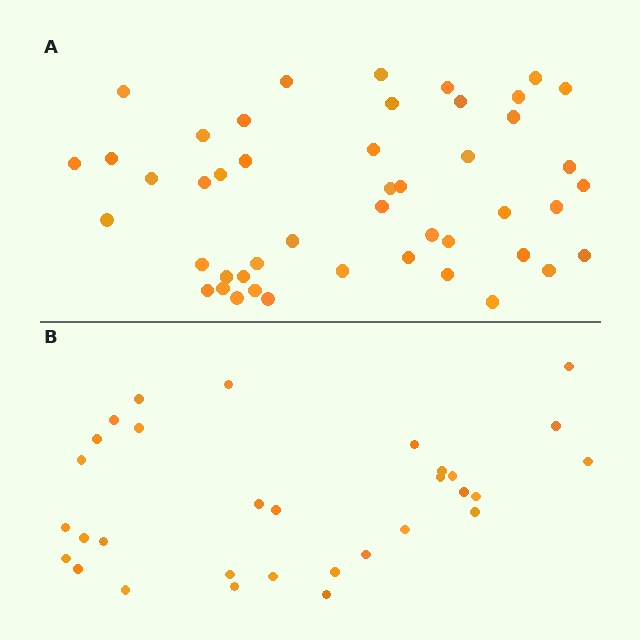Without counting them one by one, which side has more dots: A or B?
Region A (the top region) has more dots.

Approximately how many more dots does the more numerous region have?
Region A has approximately 15 more dots than region B.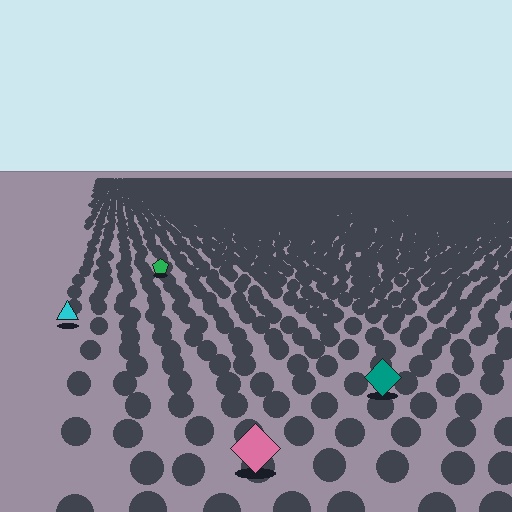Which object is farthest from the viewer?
The green pentagon is farthest from the viewer. It appears smaller and the ground texture around it is denser.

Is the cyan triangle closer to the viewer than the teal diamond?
No. The teal diamond is closer — you can tell from the texture gradient: the ground texture is coarser near it.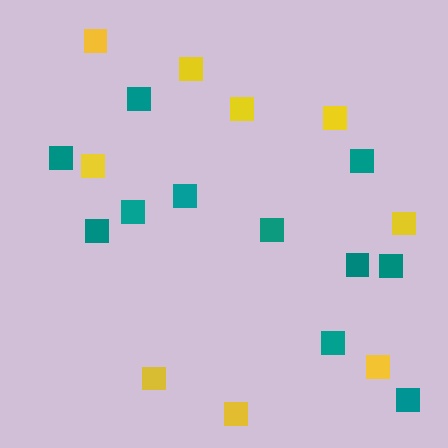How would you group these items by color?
There are 2 groups: one group of teal squares (11) and one group of yellow squares (9).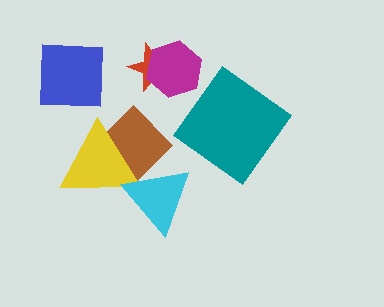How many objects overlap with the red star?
1 object overlaps with the red star.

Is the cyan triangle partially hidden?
No, no other shape covers it.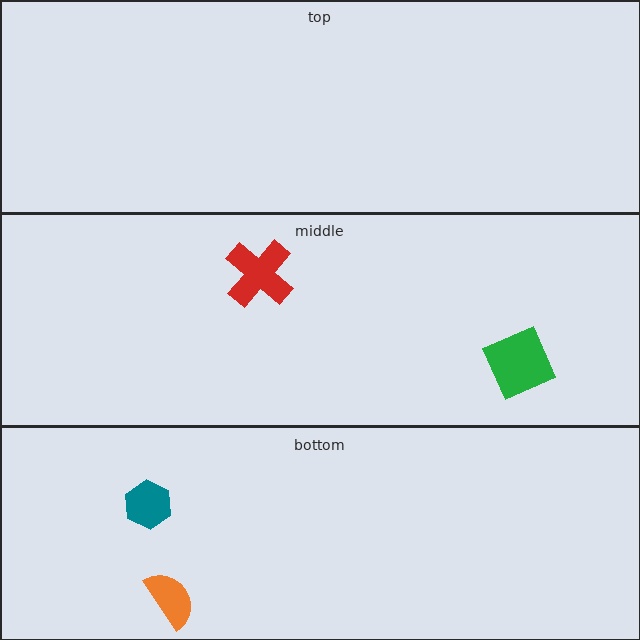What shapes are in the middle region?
The red cross, the green square.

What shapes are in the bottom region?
The orange semicircle, the teal hexagon.